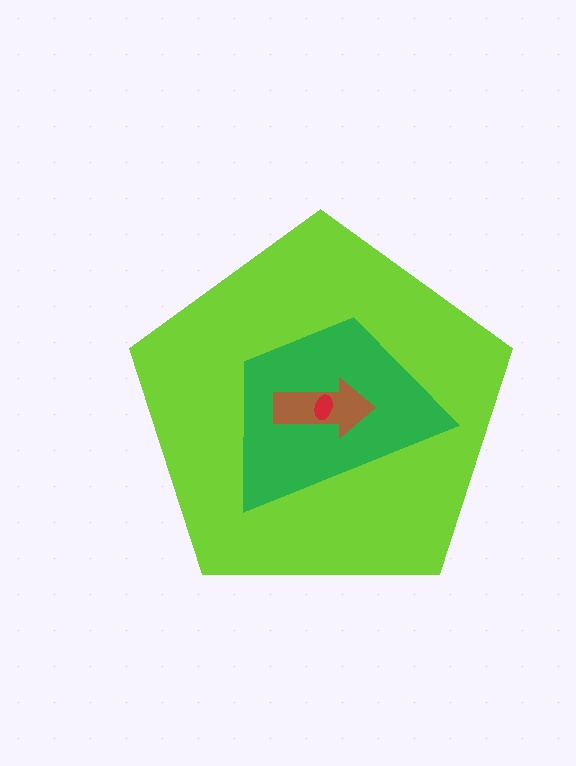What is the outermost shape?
The lime pentagon.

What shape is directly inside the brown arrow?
The red ellipse.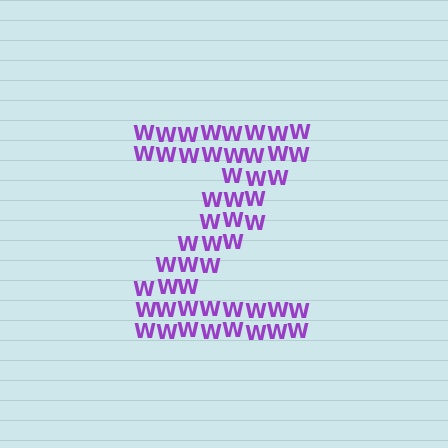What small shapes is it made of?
It is made of small letter W's.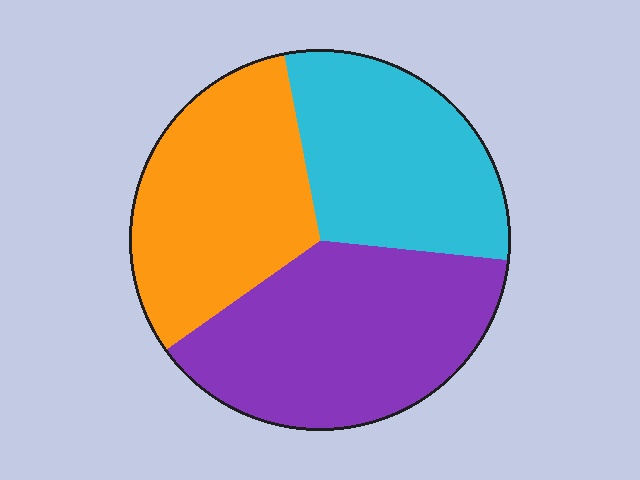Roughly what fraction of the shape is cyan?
Cyan covers 30% of the shape.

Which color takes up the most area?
Purple, at roughly 40%.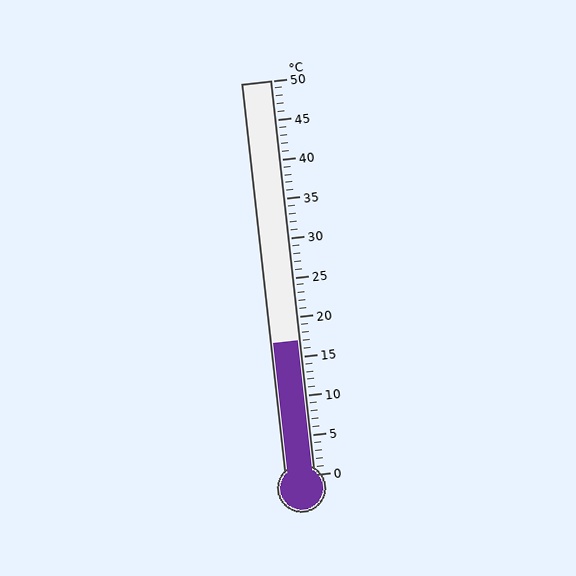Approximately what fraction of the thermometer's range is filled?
The thermometer is filled to approximately 35% of its range.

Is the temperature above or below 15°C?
The temperature is above 15°C.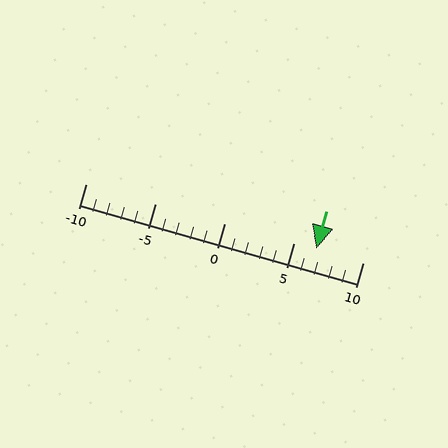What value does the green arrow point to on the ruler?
The green arrow points to approximately 7.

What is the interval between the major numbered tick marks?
The major tick marks are spaced 5 units apart.